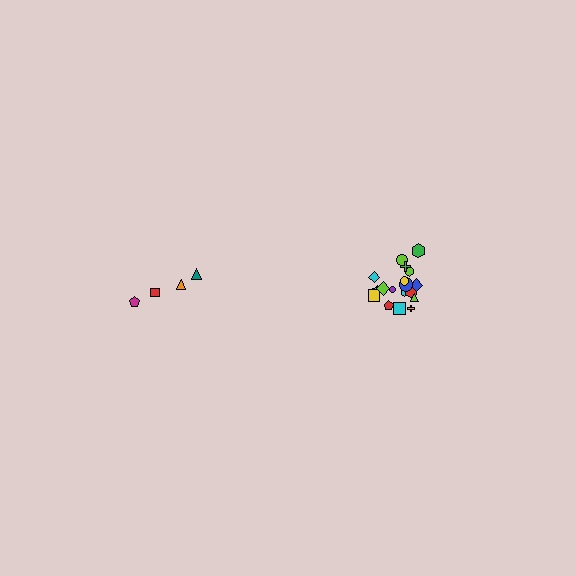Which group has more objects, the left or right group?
The right group.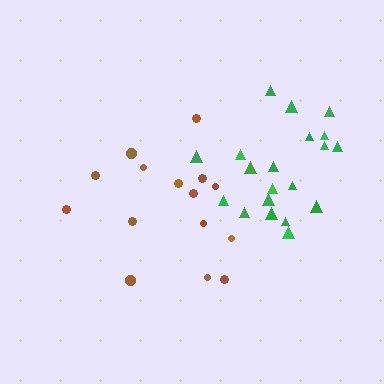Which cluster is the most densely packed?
Green.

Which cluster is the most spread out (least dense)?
Brown.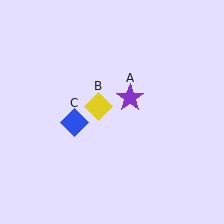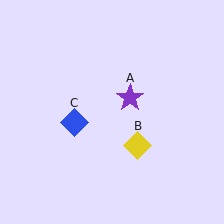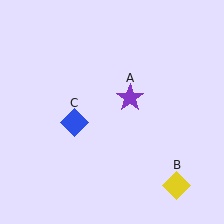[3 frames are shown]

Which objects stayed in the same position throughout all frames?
Purple star (object A) and blue diamond (object C) remained stationary.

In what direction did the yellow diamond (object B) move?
The yellow diamond (object B) moved down and to the right.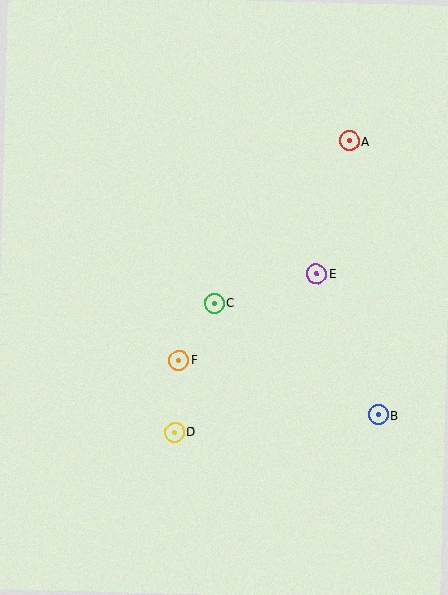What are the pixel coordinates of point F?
Point F is at (179, 360).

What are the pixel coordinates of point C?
Point C is at (214, 303).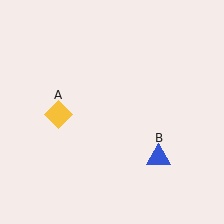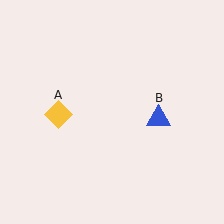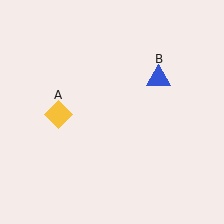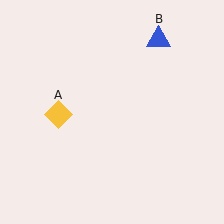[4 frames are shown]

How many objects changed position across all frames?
1 object changed position: blue triangle (object B).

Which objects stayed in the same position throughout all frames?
Yellow diamond (object A) remained stationary.